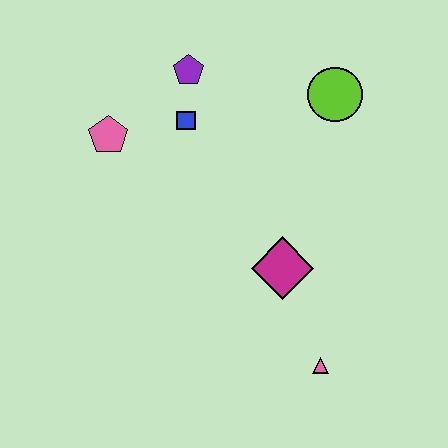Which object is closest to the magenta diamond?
The pink triangle is closest to the magenta diamond.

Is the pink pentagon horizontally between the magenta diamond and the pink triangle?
No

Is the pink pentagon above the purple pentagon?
No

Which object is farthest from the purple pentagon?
The pink triangle is farthest from the purple pentagon.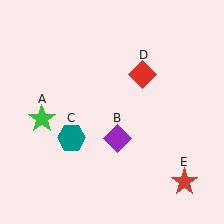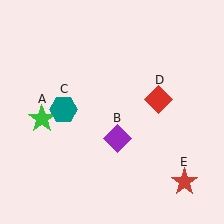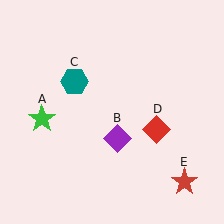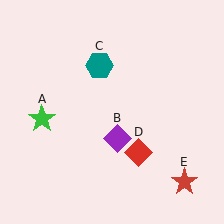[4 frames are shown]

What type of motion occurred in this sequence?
The teal hexagon (object C), red diamond (object D) rotated clockwise around the center of the scene.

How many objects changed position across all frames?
2 objects changed position: teal hexagon (object C), red diamond (object D).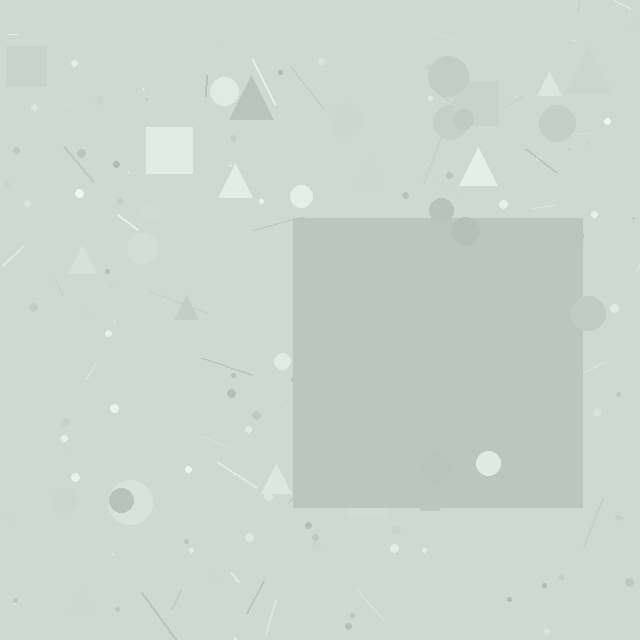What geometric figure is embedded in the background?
A square is embedded in the background.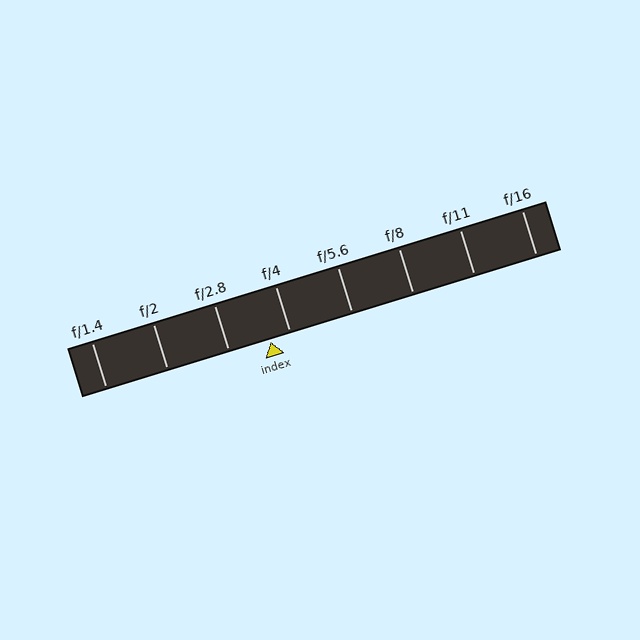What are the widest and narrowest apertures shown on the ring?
The widest aperture shown is f/1.4 and the narrowest is f/16.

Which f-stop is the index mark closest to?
The index mark is closest to f/4.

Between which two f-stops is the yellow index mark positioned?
The index mark is between f/2.8 and f/4.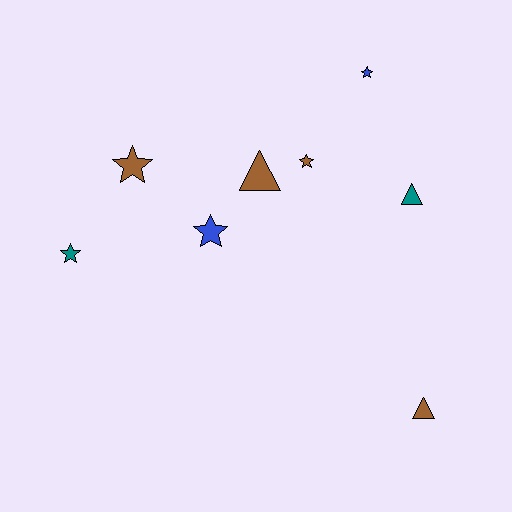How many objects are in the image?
There are 8 objects.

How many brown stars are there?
There are 2 brown stars.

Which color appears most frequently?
Brown, with 4 objects.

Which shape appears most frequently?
Star, with 5 objects.